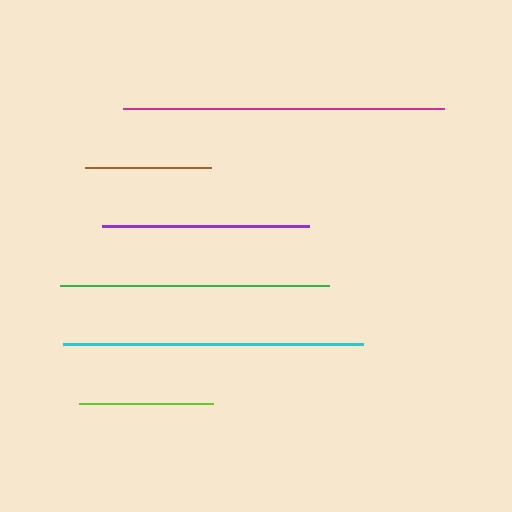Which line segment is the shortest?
The brown line is the shortest at approximately 126 pixels.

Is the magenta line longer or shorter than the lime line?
The magenta line is longer than the lime line.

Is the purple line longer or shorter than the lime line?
The purple line is longer than the lime line.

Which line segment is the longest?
The magenta line is the longest at approximately 320 pixels.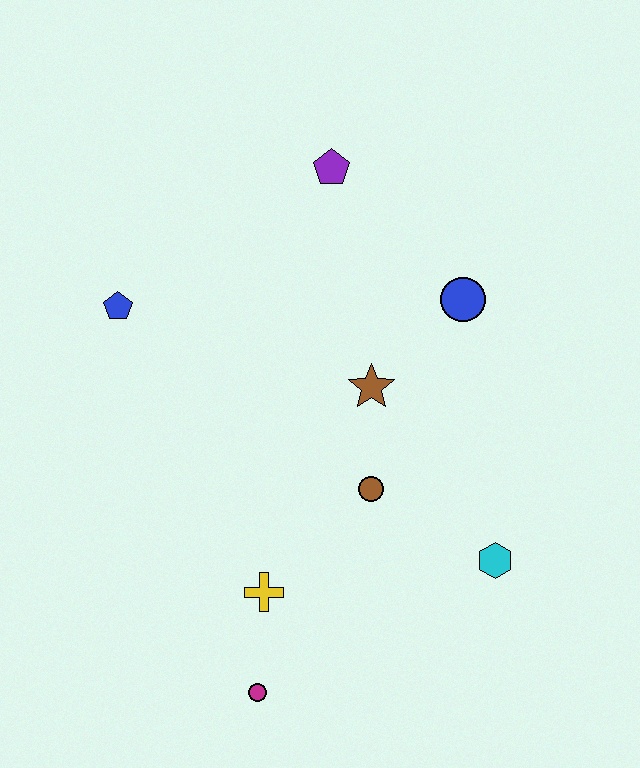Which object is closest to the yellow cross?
The magenta circle is closest to the yellow cross.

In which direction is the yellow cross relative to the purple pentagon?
The yellow cross is below the purple pentagon.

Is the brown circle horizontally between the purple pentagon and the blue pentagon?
No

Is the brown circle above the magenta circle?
Yes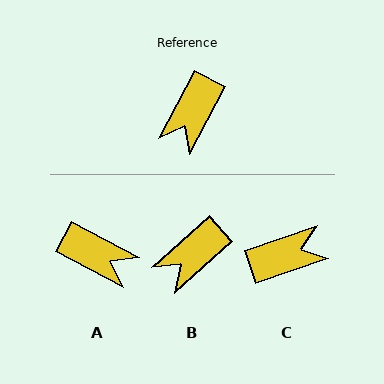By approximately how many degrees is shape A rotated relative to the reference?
Approximately 90 degrees counter-clockwise.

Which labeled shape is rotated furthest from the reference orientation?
C, about 136 degrees away.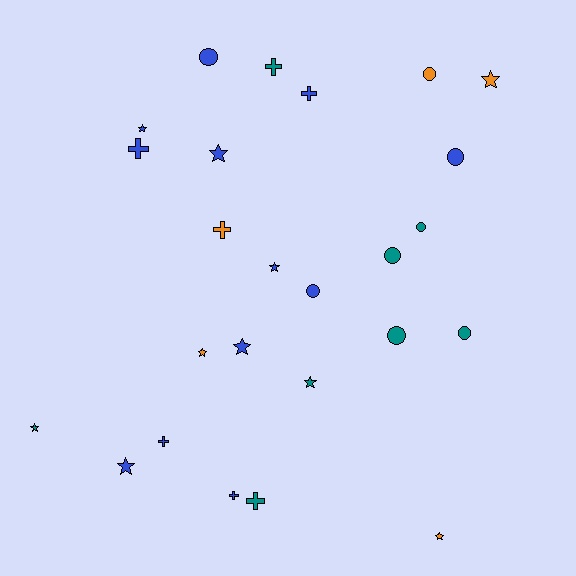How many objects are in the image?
There are 25 objects.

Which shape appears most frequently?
Star, with 10 objects.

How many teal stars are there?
There are 2 teal stars.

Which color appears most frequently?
Blue, with 12 objects.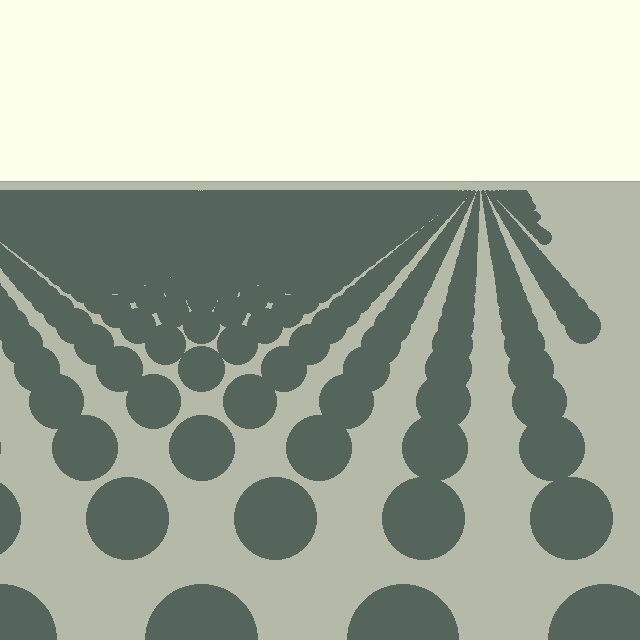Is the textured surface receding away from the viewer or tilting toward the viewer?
The surface is receding away from the viewer. Texture elements get smaller and denser toward the top.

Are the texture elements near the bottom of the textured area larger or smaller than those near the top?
Larger. Near the bottom, elements are closer to the viewer and appear at a bigger on-screen size.